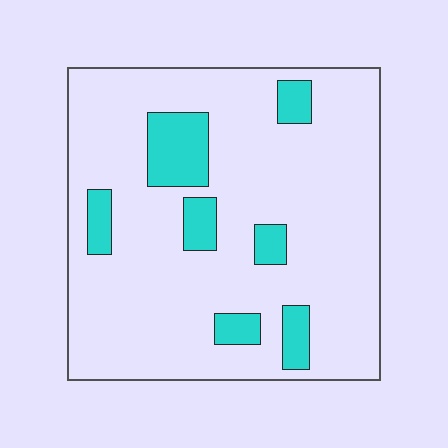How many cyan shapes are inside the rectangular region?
7.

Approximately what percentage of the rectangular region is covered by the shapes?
Approximately 15%.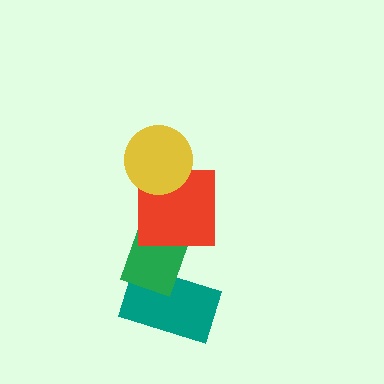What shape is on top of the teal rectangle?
The green rectangle is on top of the teal rectangle.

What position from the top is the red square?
The red square is 2nd from the top.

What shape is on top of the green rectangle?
The red square is on top of the green rectangle.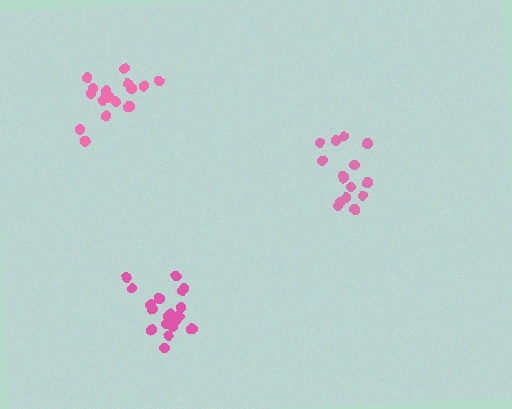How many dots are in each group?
Group 1: 21 dots, Group 2: 19 dots, Group 3: 15 dots (55 total).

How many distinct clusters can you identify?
There are 3 distinct clusters.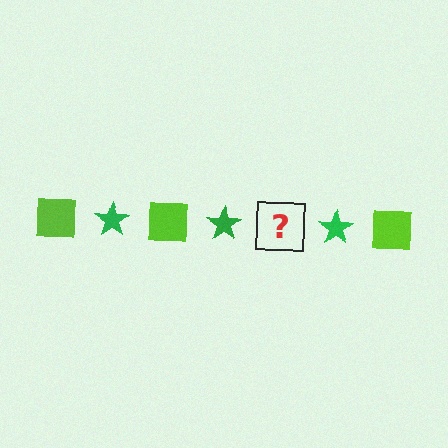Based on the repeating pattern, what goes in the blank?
The blank should be a lime square.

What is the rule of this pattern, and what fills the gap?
The rule is that the pattern alternates between lime square and green star. The gap should be filled with a lime square.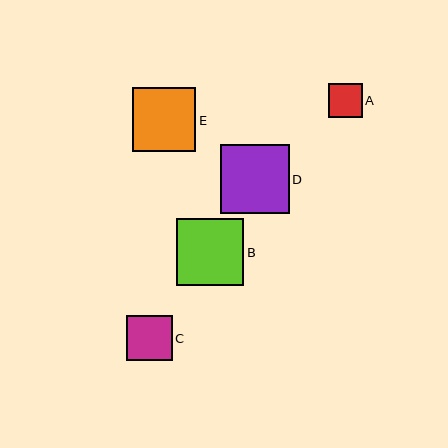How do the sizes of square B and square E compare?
Square B and square E are approximately the same size.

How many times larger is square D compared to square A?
Square D is approximately 2.1 times the size of square A.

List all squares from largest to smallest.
From largest to smallest: D, B, E, C, A.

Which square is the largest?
Square D is the largest with a size of approximately 69 pixels.